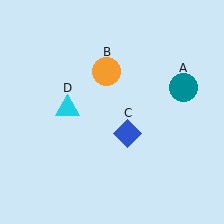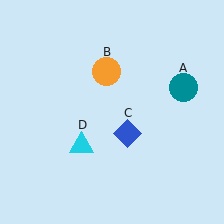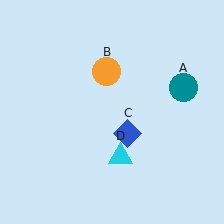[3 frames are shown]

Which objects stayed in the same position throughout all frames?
Teal circle (object A) and orange circle (object B) and blue diamond (object C) remained stationary.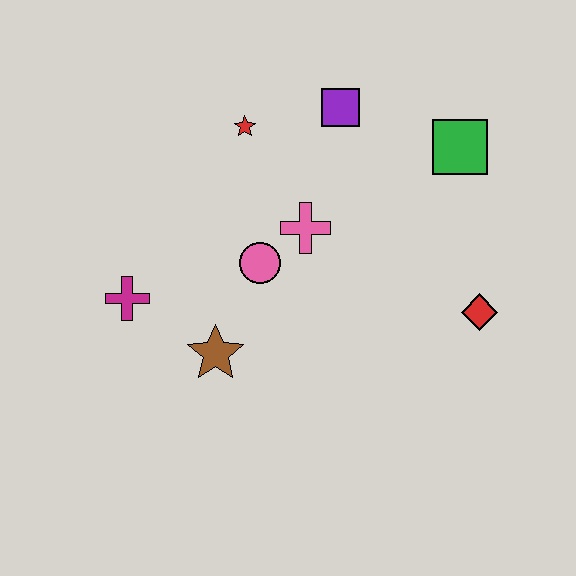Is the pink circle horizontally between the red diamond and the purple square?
No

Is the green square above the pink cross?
Yes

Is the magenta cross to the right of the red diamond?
No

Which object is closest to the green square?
The purple square is closest to the green square.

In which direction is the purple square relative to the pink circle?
The purple square is above the pink circle.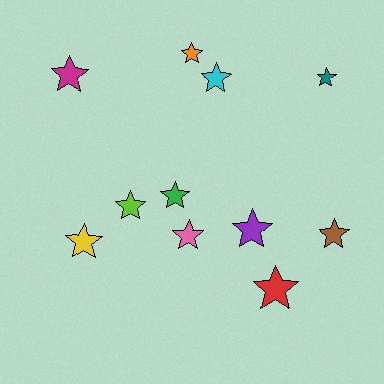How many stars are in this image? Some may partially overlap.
There are 11 stars.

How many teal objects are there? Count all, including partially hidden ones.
There is 1 teal object.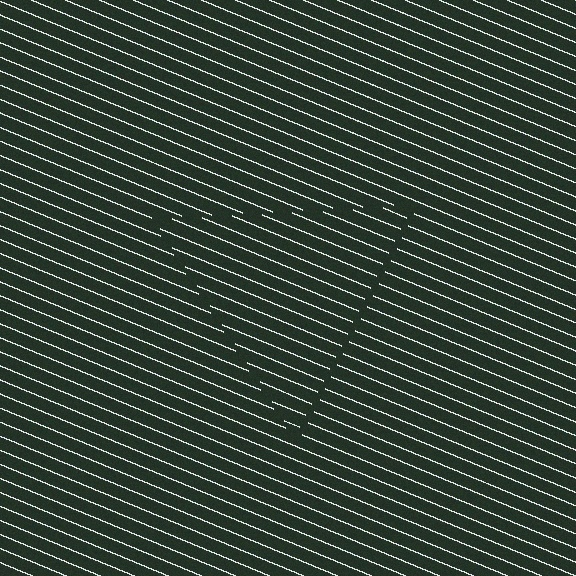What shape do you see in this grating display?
An illusory triangle. The interior of the shape contains the same grating, shifted by half a period — the contour is defined by the phase discontinuity where line-ends from the inner and outer gratings abut.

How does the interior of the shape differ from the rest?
The interior of the shape contains the same grating, shifted by half a period — the contour is defined by the phase discontinuity where line-ends from the inner and outer gratings abut.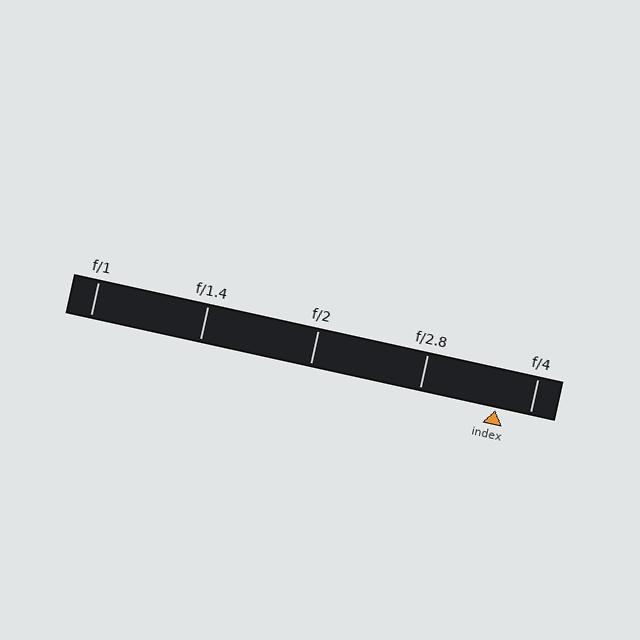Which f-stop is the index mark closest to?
The index mark is closest to f/4.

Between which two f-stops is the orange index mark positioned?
The index mark is between f/2.8 and f/4.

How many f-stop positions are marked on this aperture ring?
There are 5 f-stop positions marked.